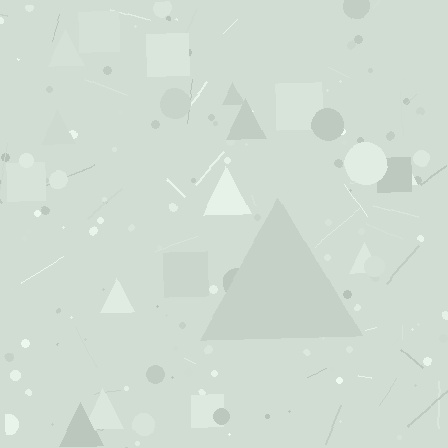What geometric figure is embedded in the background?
A triangle is embedded in the background.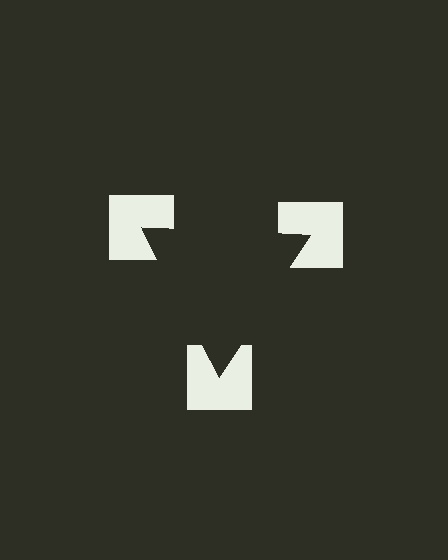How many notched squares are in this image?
There are 3 — one at each vertex of the illusory triangle.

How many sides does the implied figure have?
3 sides.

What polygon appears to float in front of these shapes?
An illusory triangle — its edges are inferred from the aligned wedge cuts in the notched squares, not physically drawn.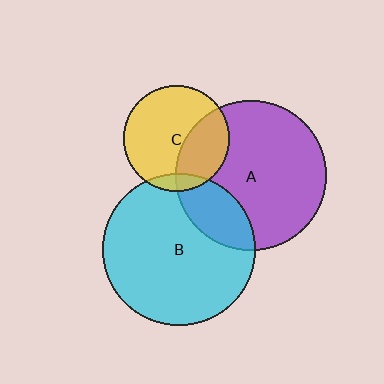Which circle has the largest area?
Circle B (cyan).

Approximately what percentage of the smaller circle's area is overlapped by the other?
Approximately 35%.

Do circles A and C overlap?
Yes.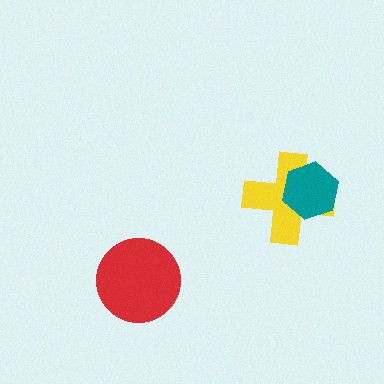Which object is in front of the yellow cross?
The teal hexagon is in front of the yellow cross.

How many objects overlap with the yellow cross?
1 object overlaps with the yellow cross.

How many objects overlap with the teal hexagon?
1 object overlaps with the teal hexagon.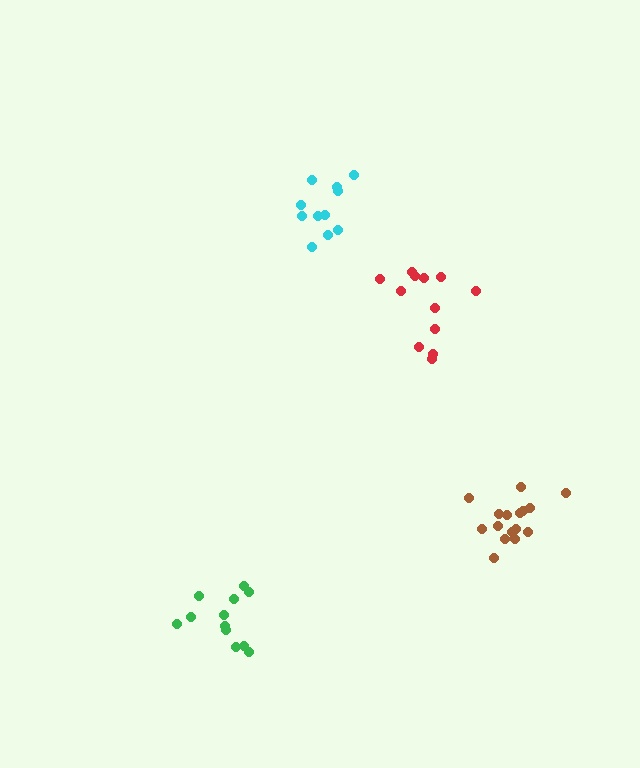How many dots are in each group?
Group 1: 12 dots, Group 2: 16 dots, Group 3: 12 dots, Group 4: 11 dots (51 total).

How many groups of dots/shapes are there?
There are 4 groups.